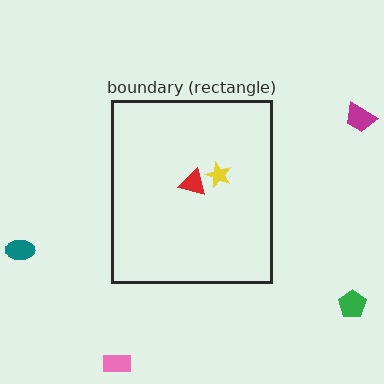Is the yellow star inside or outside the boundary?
Inside.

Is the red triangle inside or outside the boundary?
Inside.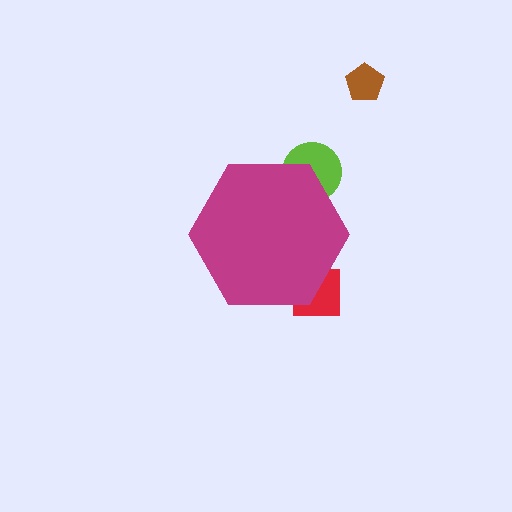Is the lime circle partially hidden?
Yes, the lime circle is partially hidden behind the magenta hexagon.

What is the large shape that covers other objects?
A magenta hexagon.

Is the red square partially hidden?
Yes, the red square is partially hidden behind the magenta hexagon.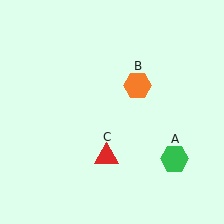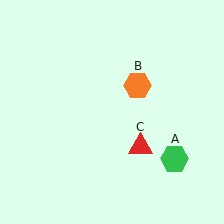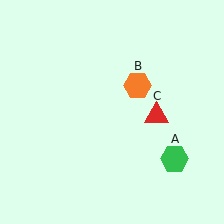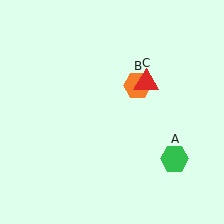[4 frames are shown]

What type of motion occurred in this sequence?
The red triangle (object C) rotated counterclockwise around the center of the scene.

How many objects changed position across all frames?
1 object changed position: red triangle (object C).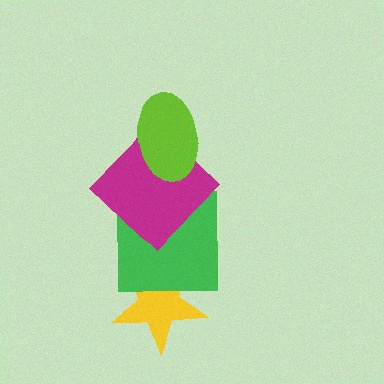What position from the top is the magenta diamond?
The magenta diamond is 2nd from the top.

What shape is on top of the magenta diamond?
The lime ellipse is on top of the magenta diamond.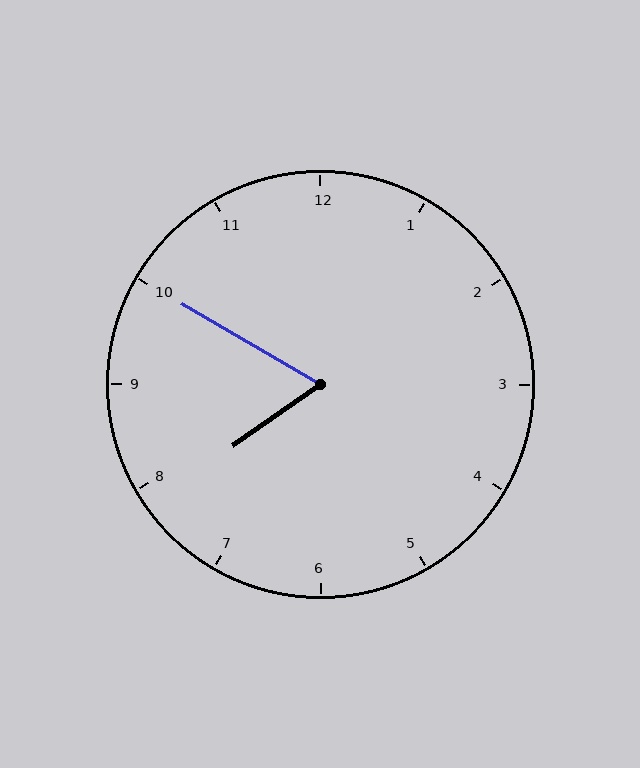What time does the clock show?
7:50.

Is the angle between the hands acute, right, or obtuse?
It is acute.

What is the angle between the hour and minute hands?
Approximately 65 degrees.